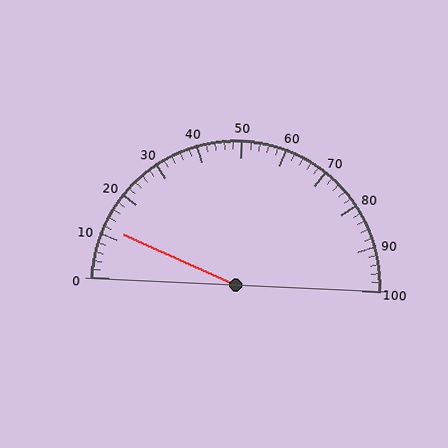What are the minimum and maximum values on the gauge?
The gauge ranges from 0 to 100.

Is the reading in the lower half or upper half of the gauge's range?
The reading is in the lower half of the range (0 to 100).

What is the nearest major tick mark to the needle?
The nearest major tick mark is 10.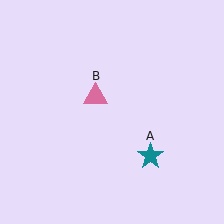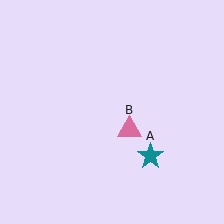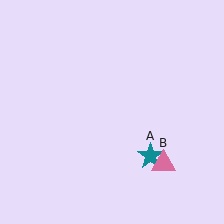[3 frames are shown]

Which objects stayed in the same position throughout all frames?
Teal star (object A) remained stationary.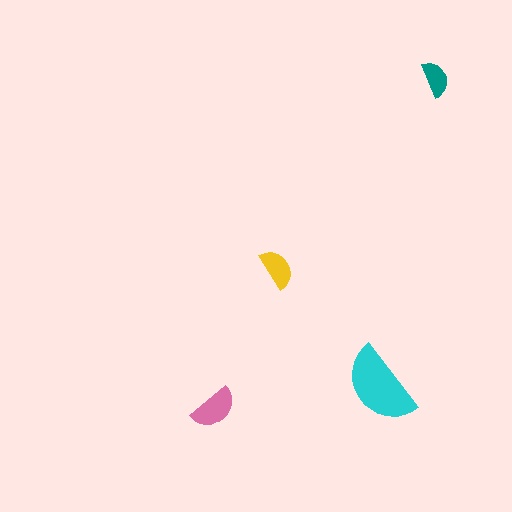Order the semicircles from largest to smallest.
the cyan one, the pink one, the yellow one, the teal one.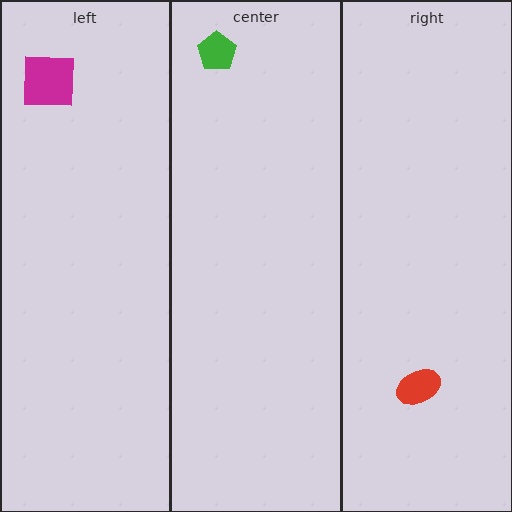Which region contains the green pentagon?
The center region.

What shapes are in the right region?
The red ellipse.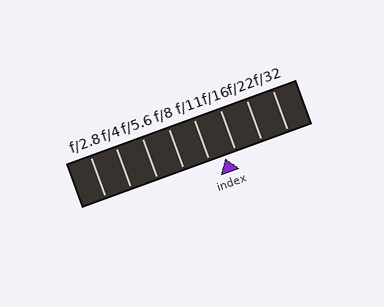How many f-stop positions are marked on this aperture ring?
There are 8 f-stop positions marked.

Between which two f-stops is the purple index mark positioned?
The index mark is between f/11 and f/16.